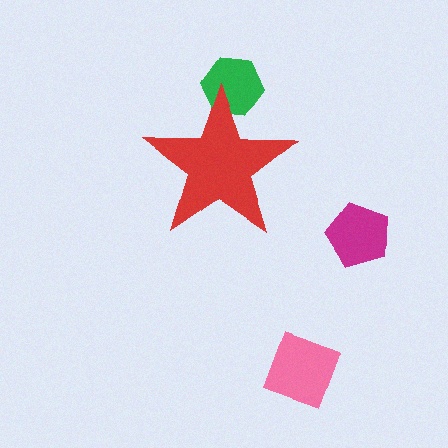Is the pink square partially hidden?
No, the pink square is fully visible.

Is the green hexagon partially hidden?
Yes, the green hexagon is partially hidden behind the red star.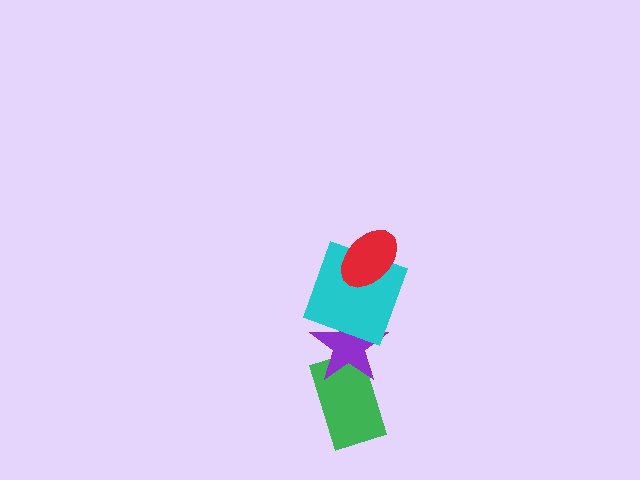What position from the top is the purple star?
The purple star is 3rd from the top.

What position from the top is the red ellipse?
The red ellipse is 1st from the top.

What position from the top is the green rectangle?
The green rectangle is 4th from the top.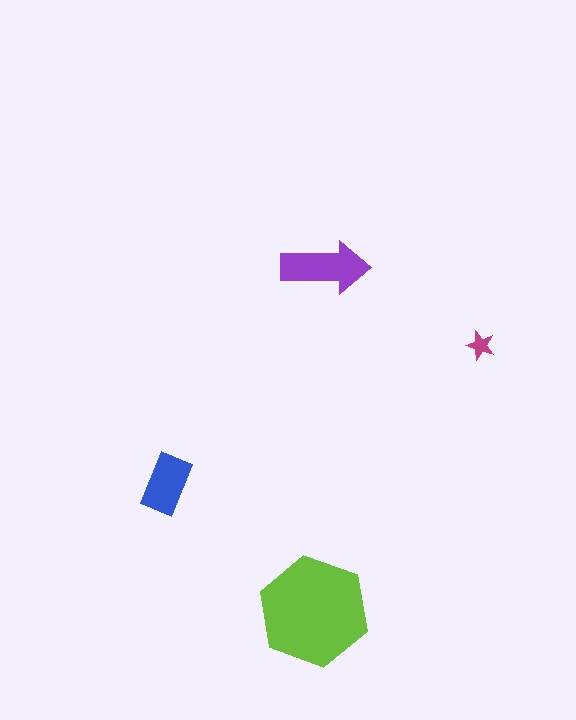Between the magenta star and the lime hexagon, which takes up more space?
The lime hexagon.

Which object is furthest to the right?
The magenta star is rightmost.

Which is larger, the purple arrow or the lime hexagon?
The lime hexagon.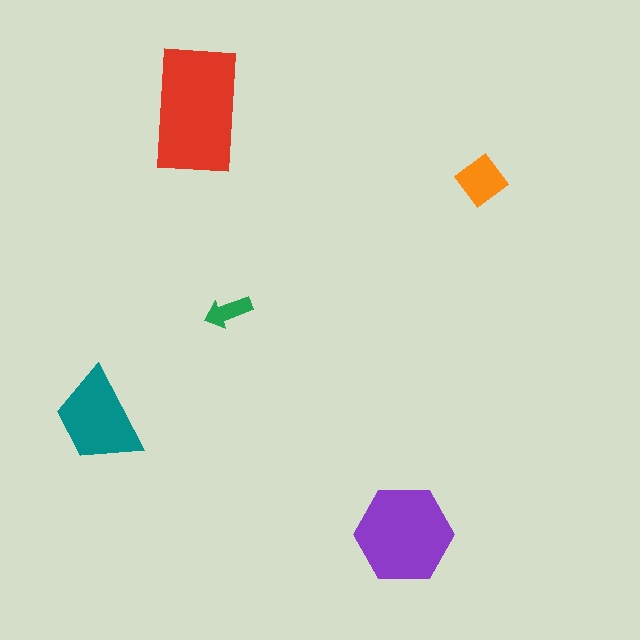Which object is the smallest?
The green arrow.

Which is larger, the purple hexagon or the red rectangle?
The red rectangle.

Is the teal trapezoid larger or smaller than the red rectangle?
Smaller.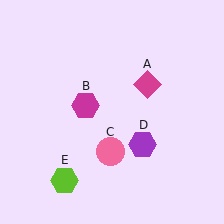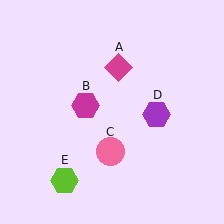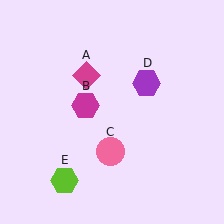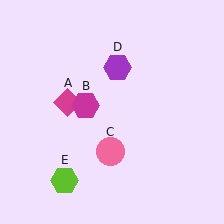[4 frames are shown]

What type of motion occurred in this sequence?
The magenta diamond (object A), purple hexagon (object D) rotated counterclockwise around the center of the scene.